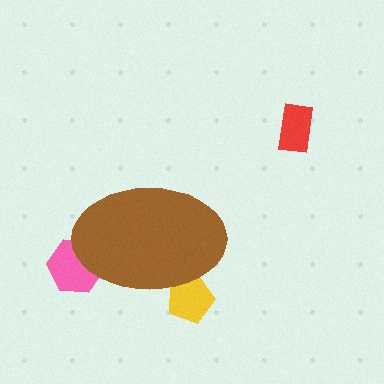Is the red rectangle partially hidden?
No, the red rectangle is fully visible.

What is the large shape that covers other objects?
A brown ellipse.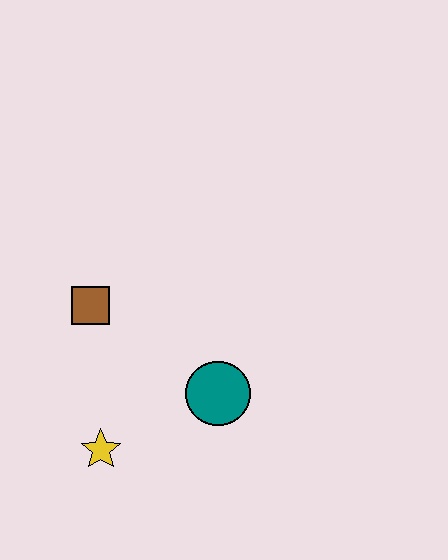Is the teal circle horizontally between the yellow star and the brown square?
No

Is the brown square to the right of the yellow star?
No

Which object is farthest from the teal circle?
The brown square is farthest from the teal circle.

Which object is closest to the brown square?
The yellow star is closest to the brown square.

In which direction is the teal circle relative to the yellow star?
The teal circle is to the right of the yellow star.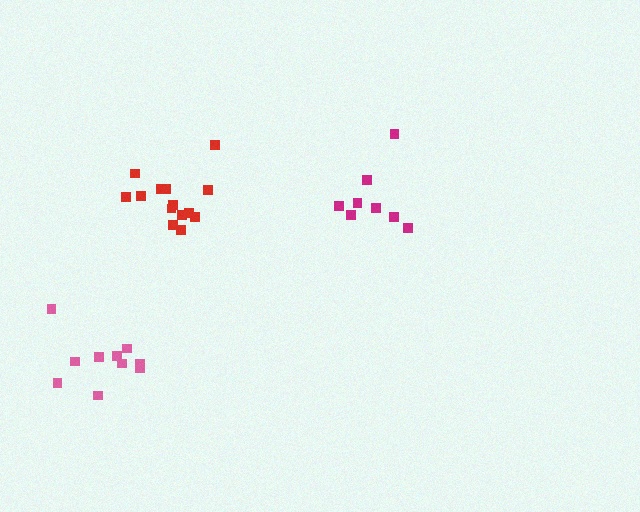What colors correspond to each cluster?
The clusters are colored: magenta, pink, red.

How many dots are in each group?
Group 1: 8 dots, Group 2: 10 dots, Group 3: 14 dots (32 total).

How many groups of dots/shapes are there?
There are 3 groups.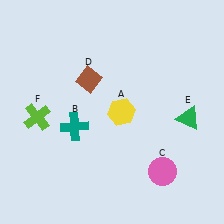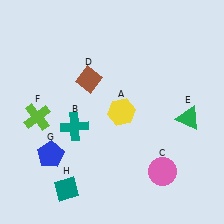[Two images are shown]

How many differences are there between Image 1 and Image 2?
There are 2 differences between the two images.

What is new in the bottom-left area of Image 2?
A blue pentagon (G) was added in the bottom-left area of Image 2.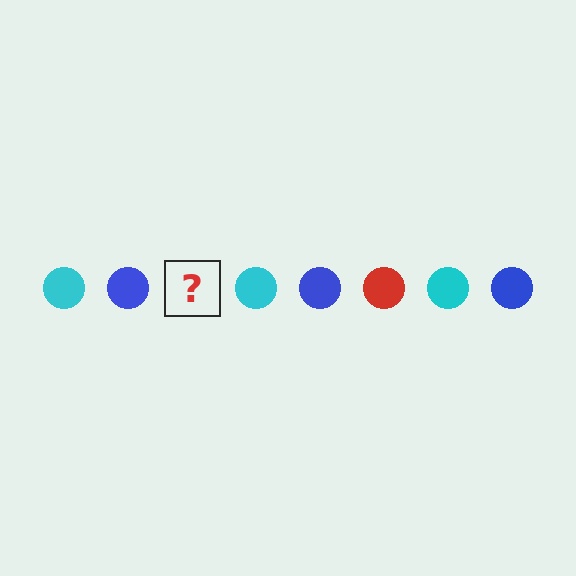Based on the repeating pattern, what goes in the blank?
The blank should be a red circle.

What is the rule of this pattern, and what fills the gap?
The rule is that the pattern cycles through cyan, blue, red circles. The gap should be filled with a red circle.